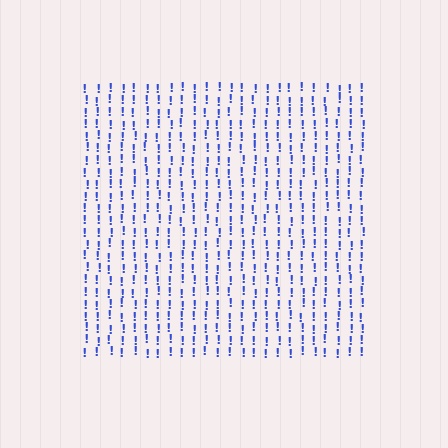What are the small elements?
The small elements are exclamation marks.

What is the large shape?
The large shape is a square.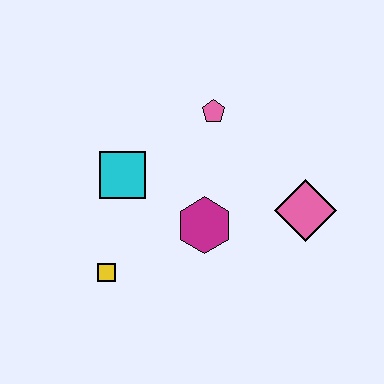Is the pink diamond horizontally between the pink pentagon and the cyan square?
No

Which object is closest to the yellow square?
The cyan square is closest to the yellow square.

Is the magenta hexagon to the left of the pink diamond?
Yes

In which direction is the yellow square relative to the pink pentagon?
The yellow square is below the pink pentagon.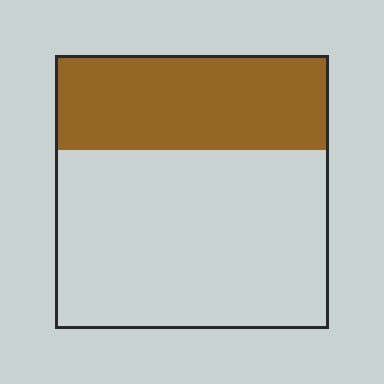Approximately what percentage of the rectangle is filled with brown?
Approximately 35%.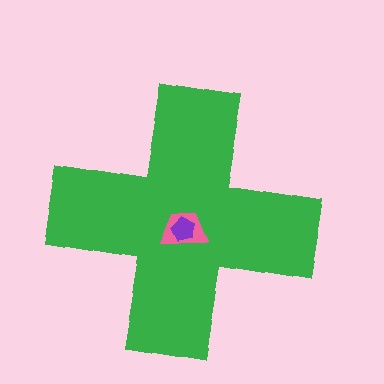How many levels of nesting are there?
3.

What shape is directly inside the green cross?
The pink trapezoid.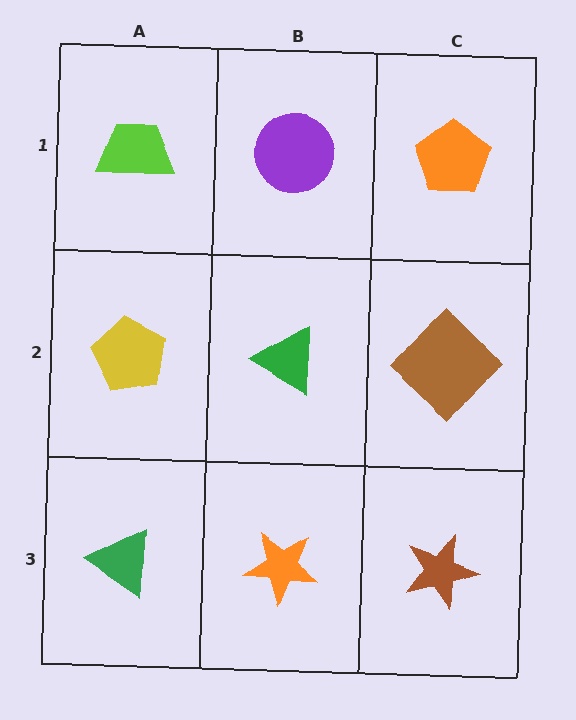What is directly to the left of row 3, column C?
An orange star.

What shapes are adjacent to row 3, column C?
A brown diamond (row 2, column C), an orange star (row 3, column B).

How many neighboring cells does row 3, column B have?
3.